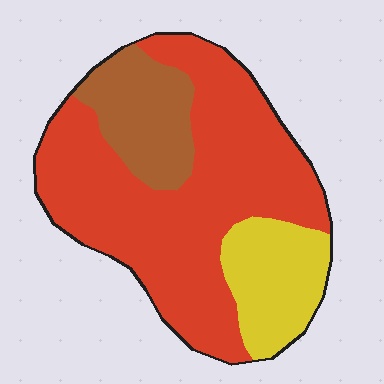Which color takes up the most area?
Red, at roughly 65%.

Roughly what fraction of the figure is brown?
Brown covers 17% of the figure.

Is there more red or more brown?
Red.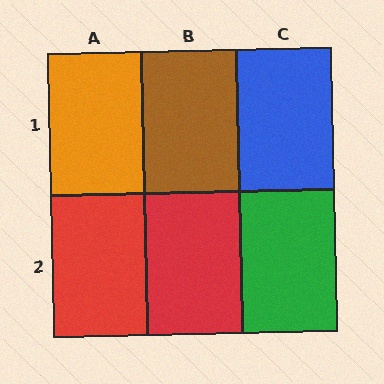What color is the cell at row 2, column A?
Red.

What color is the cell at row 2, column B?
Red.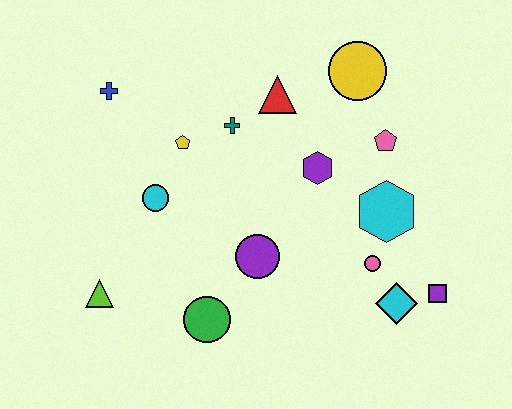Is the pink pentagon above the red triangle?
No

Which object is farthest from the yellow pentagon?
The purple square is farthest from the yellow pentagon.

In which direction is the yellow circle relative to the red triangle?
The yellow circle is to the right of the red triangle.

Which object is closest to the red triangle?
The teal cross is closest to the red triangle.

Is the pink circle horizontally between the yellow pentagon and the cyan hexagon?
Yes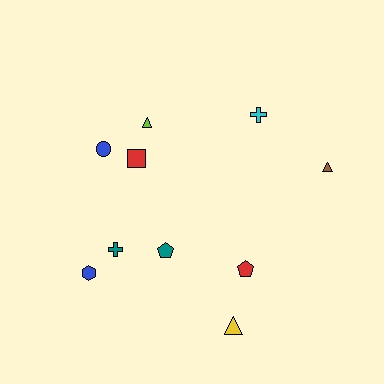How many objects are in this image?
There are 10 objects.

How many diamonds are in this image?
There are no diamonds.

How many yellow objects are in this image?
There is 1 yellow object.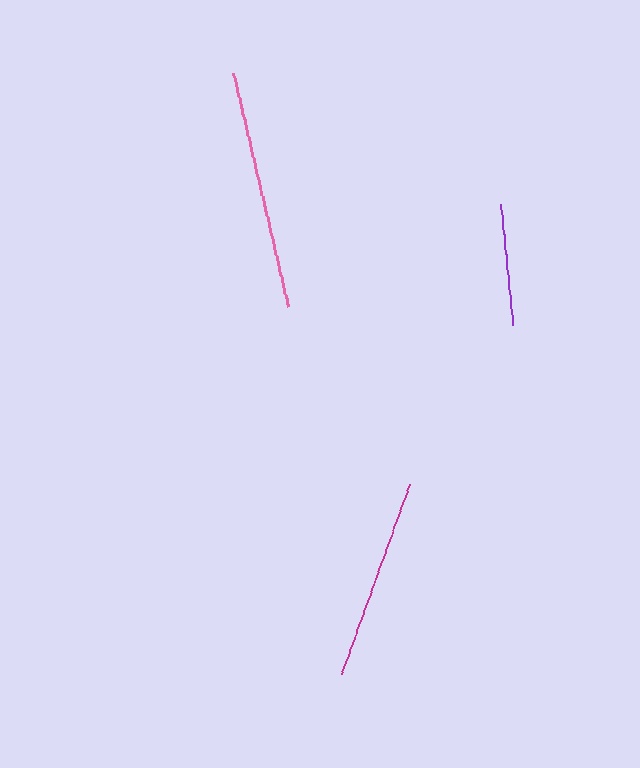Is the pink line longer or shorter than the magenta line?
The pink line is longer than the magenta line.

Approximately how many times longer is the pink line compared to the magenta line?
The pink line is approximately 1.2 times the length of the magenta line.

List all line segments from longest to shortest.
From longest to shortest: pink, magenta, purple.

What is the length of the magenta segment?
The magenta segment is approximately 203 pixels long.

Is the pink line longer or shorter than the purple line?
The pink line is longer than the purple line.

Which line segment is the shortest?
The purple line is the shortest at approximately 122 pixels.